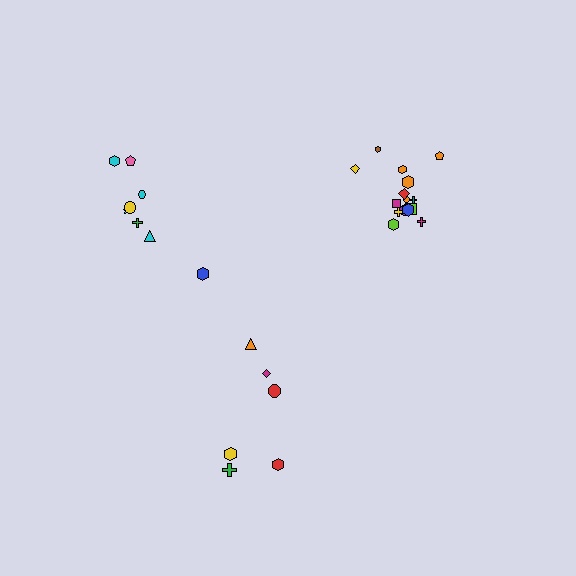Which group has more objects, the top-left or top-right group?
The top-right group.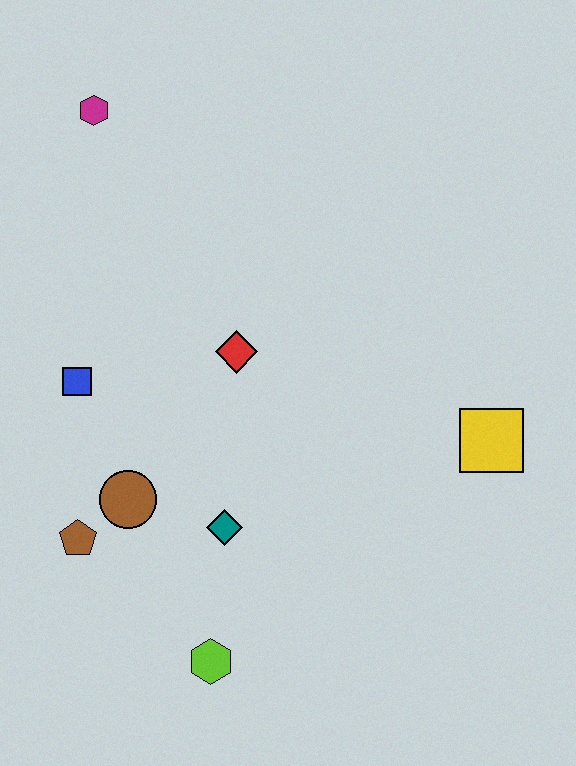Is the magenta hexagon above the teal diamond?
Yes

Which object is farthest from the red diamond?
The lime hexagon is farthest from the red diamond.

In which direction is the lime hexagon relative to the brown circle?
The lime hexagon is below the brown circle.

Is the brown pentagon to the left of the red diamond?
Yes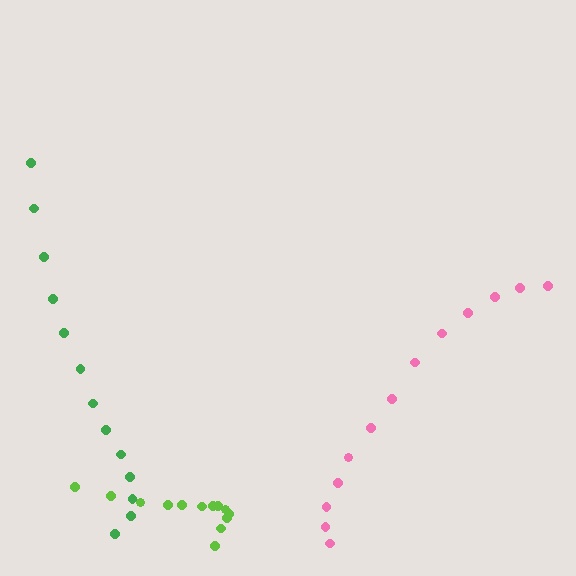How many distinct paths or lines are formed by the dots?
There are 3 distinct paths.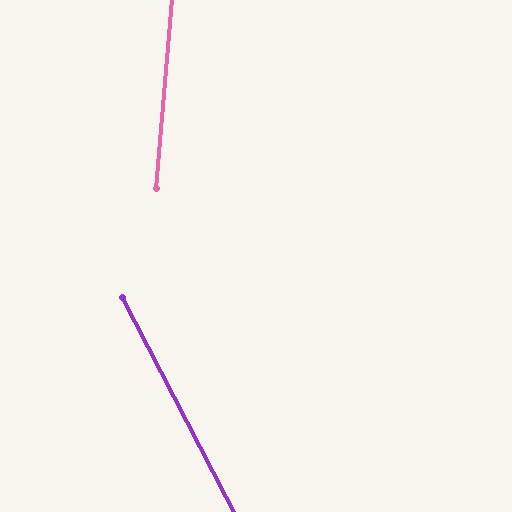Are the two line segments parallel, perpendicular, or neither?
Neither parallel nor perpendicular — they differ by about 32°.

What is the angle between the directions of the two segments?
Approximately 32 degrees.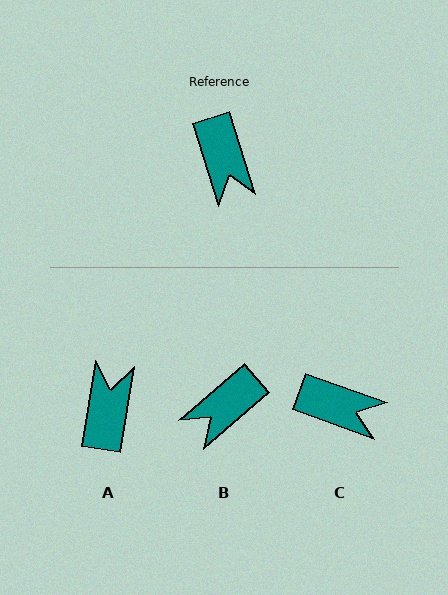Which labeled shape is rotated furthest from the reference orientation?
A, about 154 degrees away.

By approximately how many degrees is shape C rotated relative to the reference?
Approximately 53 degrees counter-clockwise.